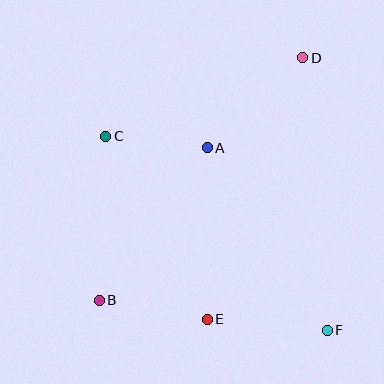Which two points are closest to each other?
Points A and C are closest to each other.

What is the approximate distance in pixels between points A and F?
The distance between A and F is approximately 218 pixels.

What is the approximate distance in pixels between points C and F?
The distance between C and F is approximately 294 pixels.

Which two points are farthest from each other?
Points B and D are farthest from each other.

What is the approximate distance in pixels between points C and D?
The distance between C and D is approximately 212 pixels.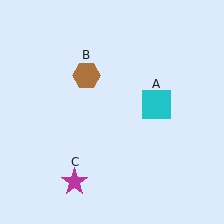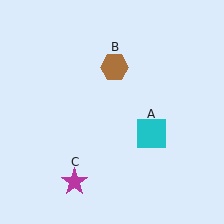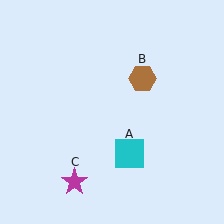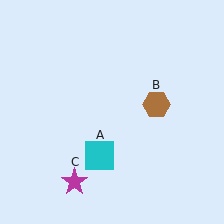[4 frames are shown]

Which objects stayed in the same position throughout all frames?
Magenta star (object C) remained stationary.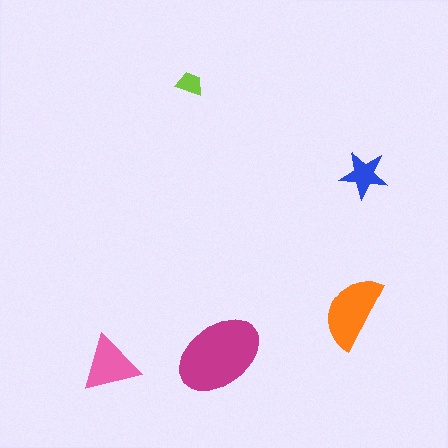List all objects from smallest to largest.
The lime trapezoid, the blue star, the pink triangle, the orange semicircle, the magenta ellipse.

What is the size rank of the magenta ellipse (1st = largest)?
1st.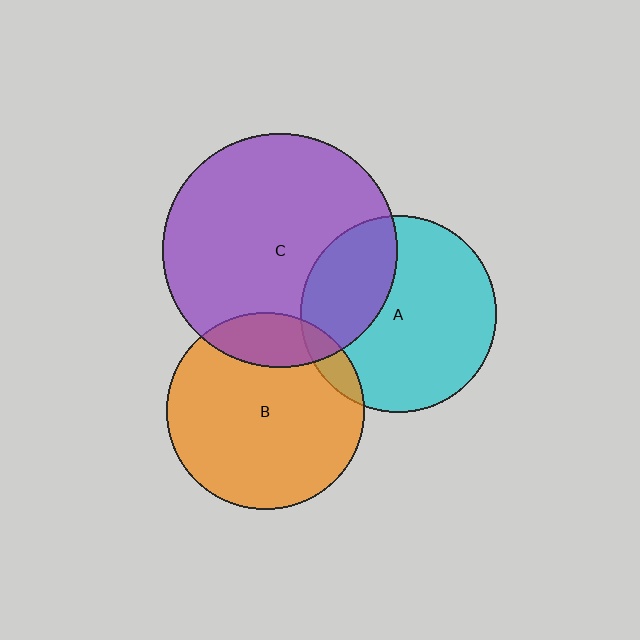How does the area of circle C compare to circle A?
Approximately 1.4 times.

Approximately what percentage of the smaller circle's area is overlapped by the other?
Approximately 30%.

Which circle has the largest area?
Circle C (purple).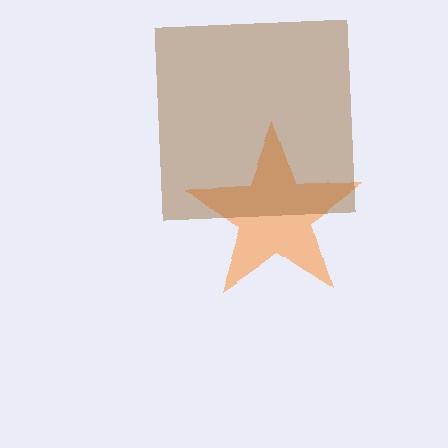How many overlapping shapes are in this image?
There are 2 overlapping shapes in the image.